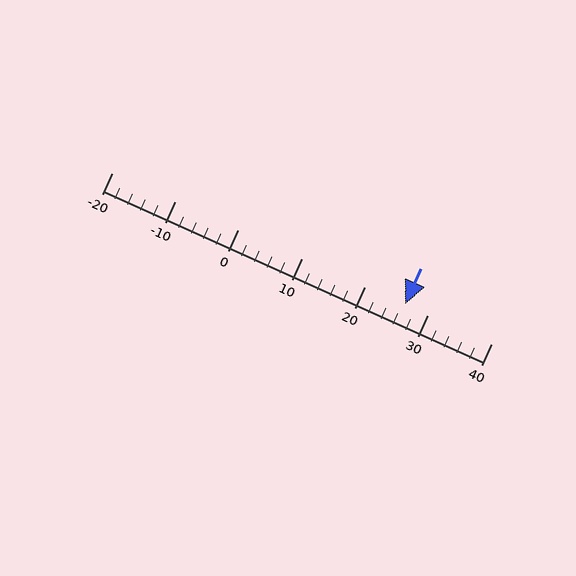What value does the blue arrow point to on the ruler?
The blue arrow points to approximately 26.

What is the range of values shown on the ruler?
The ruler shows values from -20 to 40.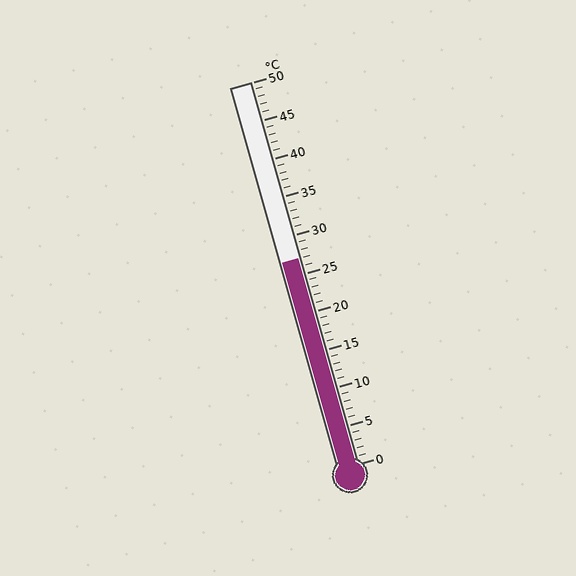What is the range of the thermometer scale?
The thermometer scale ranges from 0°C to 50°C.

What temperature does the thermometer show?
The thermometer shows approximately 27°C.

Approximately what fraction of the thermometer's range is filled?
The thermometer is filled to approximately 55% of its range.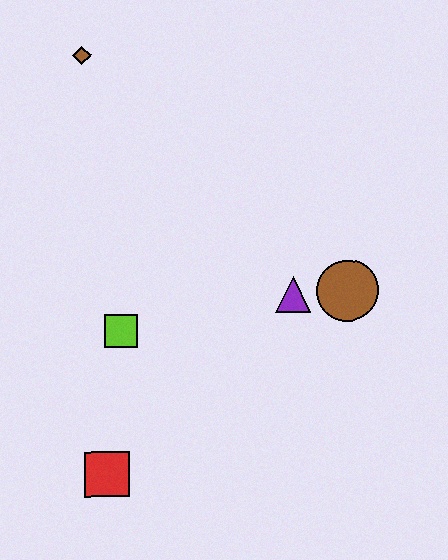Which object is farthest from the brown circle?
The brown diamond is farthest from the brown circle.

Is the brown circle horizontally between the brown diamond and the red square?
No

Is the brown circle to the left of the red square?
No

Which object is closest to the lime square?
The red square is closest to the lime square.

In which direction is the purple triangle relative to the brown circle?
The purple triangle is to the left of the brown circle.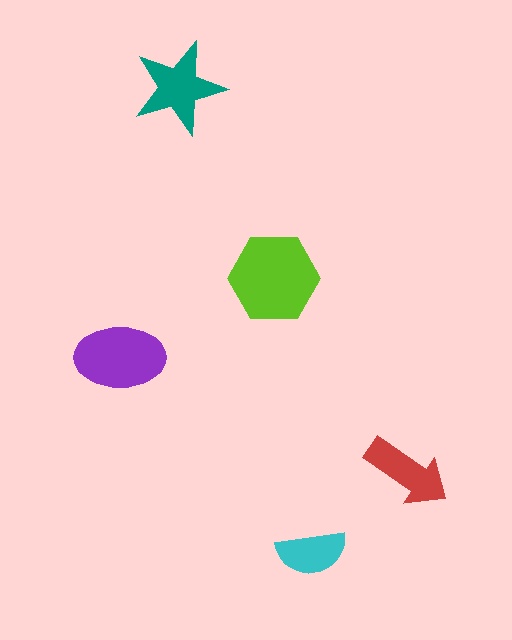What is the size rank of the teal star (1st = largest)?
3rd.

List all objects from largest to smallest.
The lime hexagon, the purple ellipse, the teal star, the red arrow, the cyan semicircle.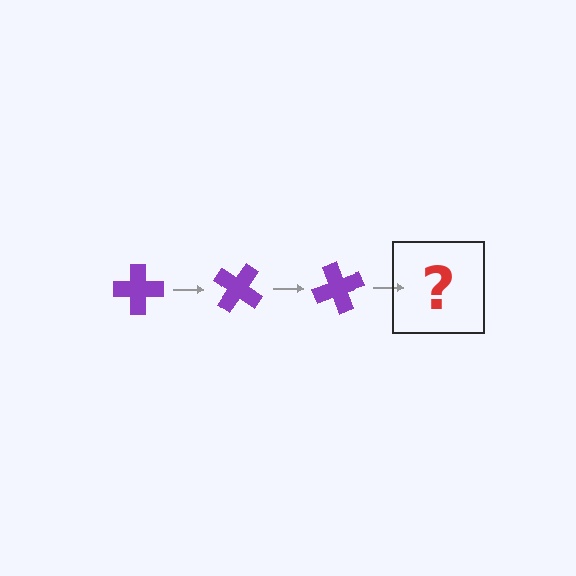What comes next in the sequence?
The next element should be a purple cross rotated 105 degrees.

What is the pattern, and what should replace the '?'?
The pattern is that the cross rotates 35 degrees each step. The '?' should be a purple cross rotated 105 degrees.